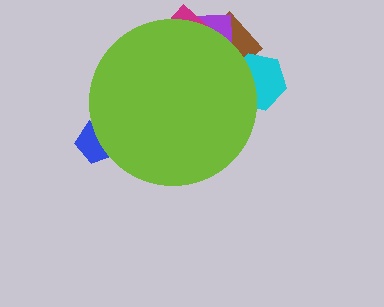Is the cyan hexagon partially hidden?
Yes, the cyan hexagon is partially hidden behind the lime circle.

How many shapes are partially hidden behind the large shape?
5 shapes are partially hidden.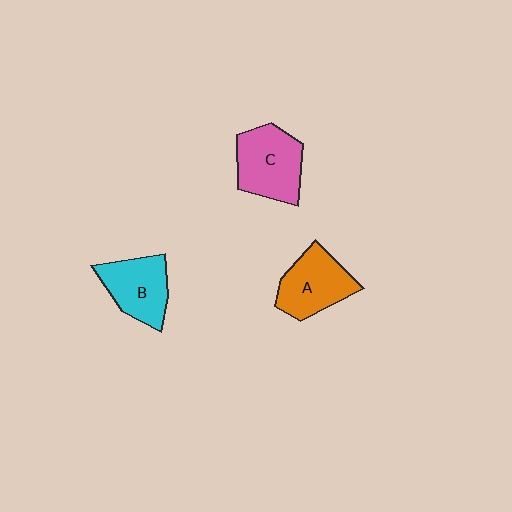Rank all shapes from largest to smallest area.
From largest to smallest: C (pink), A (orange), B (cyan).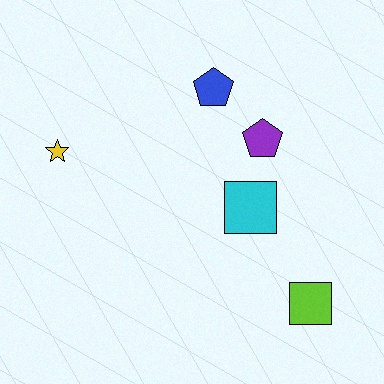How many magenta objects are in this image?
There are no magenta objects.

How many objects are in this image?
There are 5 objects.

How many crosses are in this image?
There are no crosses.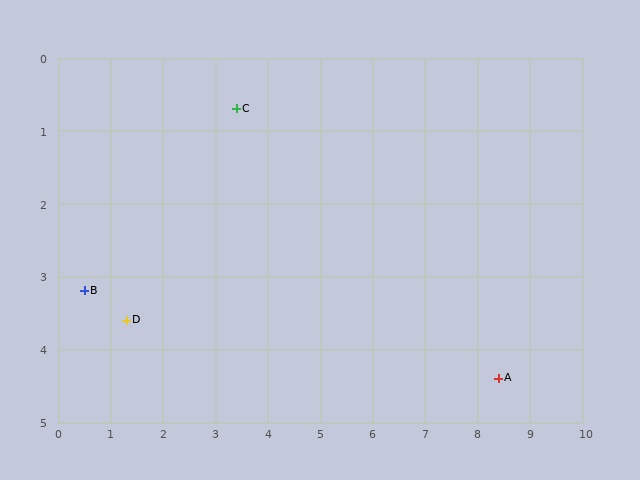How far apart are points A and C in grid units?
Points A and C are about 6.2 grid units apart.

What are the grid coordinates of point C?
Point C is at approximately (3.4, 0.7).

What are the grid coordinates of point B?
Point B is at approximately (0.5, 3.2).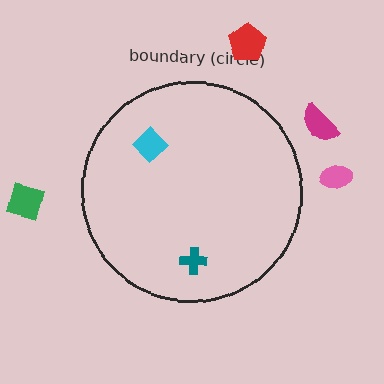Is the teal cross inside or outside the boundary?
Inside.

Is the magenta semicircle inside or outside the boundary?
Outside.